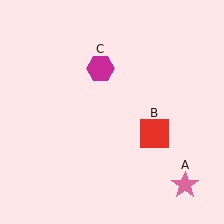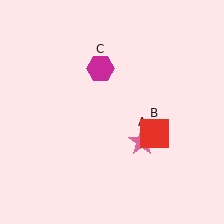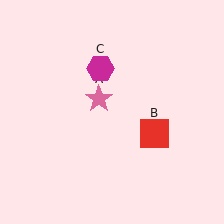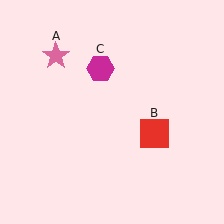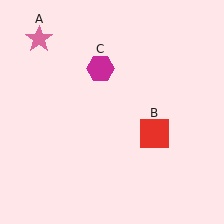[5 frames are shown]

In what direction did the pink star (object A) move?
The pink star (object A) moved up and to the left.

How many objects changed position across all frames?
1 object changed position: pink star (object A).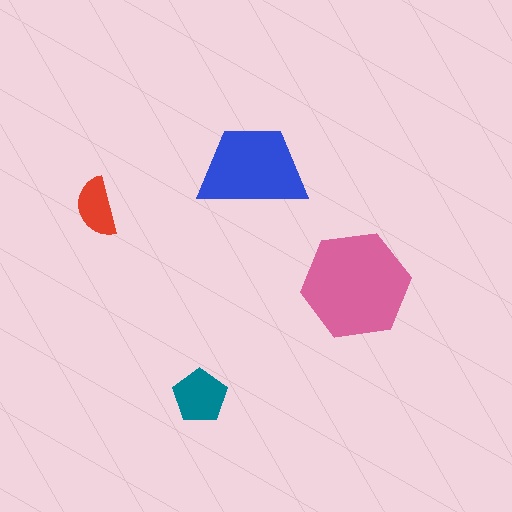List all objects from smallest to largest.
The red semicircle, the teal pentagon, the blue trapezoid, the pink hexagon.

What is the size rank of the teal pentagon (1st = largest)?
3rd.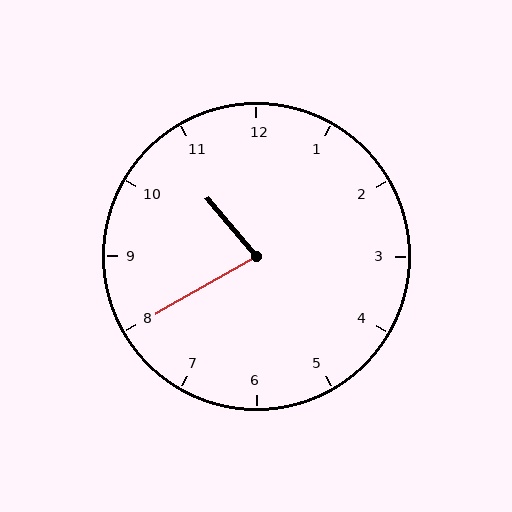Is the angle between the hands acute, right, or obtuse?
It is acute.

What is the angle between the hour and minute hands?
Approximately 80 degrees.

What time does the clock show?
10:40.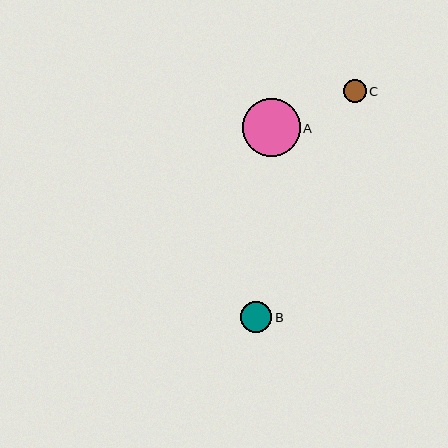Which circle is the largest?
Circle A is the largest with a size of approximately 58 pixels.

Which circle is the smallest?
Circle C is the smallest with a size of approximately 23 pixels.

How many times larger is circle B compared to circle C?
Circle B is approximately 1.4 times the size of circle C.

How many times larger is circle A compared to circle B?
Circle A is approximately 1.8 times the size of circle B.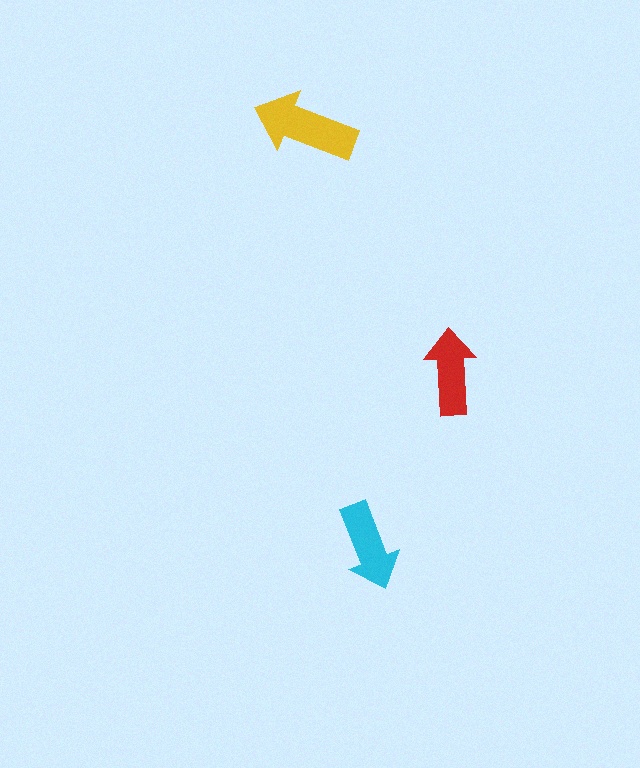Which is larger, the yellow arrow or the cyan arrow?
The yellow one.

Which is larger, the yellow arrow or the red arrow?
The yellow one.